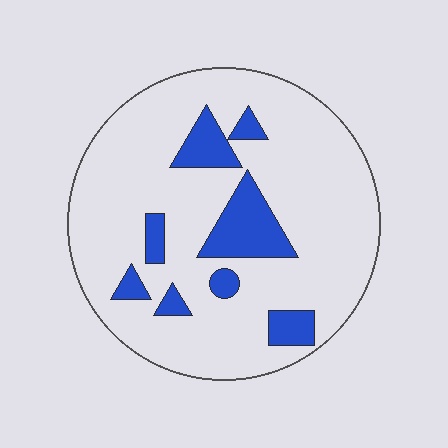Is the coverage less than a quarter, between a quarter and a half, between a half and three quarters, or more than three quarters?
Less than a quarter.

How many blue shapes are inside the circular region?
8.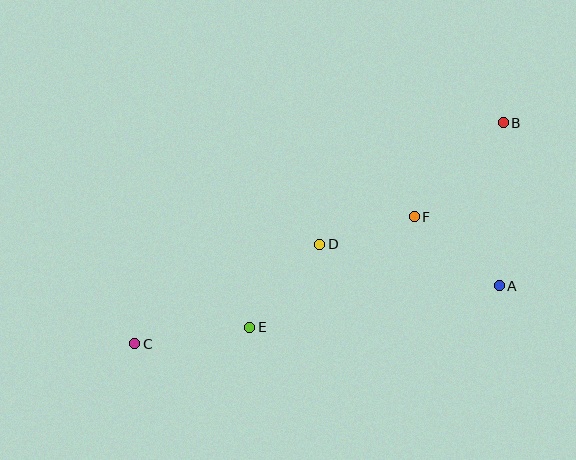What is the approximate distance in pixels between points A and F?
The distance between A and F is approximately 109 pixels.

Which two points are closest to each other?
Points D and F are closest to each other.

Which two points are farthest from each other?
Points B and C are farthest from each other.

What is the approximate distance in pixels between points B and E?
The distance between B and E is approximately 326 pixels.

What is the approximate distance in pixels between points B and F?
The distance between B and F is approximately 129 pixels.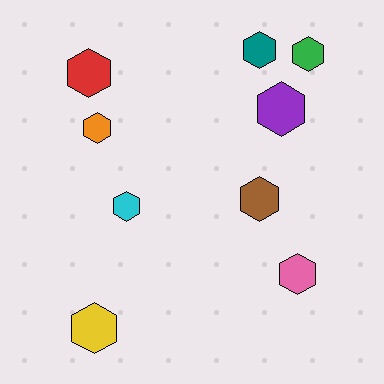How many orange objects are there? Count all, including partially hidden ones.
There is 1 orange object.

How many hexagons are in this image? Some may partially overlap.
There are 9 hexagons.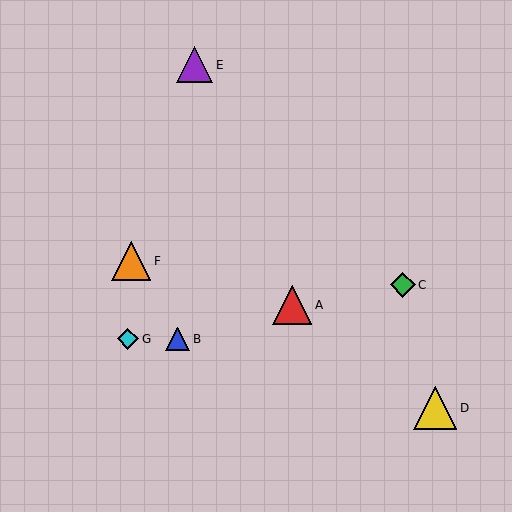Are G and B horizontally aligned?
Yes, both are at y≈339.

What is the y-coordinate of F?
Object F is at y≈261.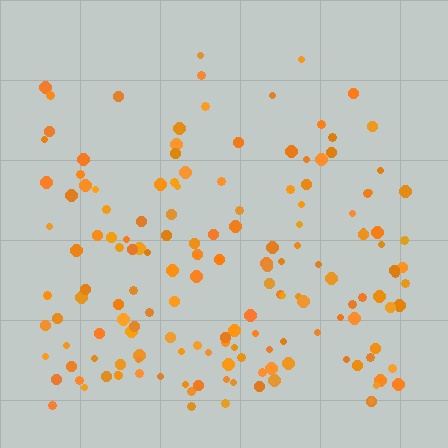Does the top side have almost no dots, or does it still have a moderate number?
Still a moderate number, just noticeably fewer than the bottom.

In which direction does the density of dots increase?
From top to bottom, with the bottom side densest.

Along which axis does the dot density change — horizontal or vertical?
Vertical.